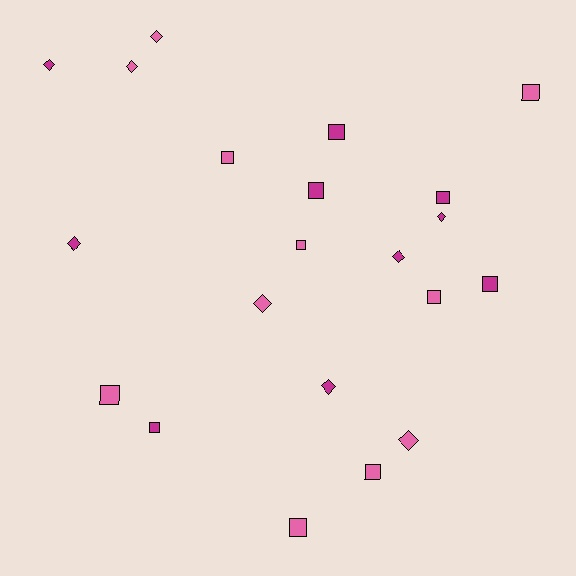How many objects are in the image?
There are 21 objects.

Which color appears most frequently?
Pink, with 11 objects.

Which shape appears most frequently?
Square, with 12 objects.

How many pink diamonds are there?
There are 4 pink diamonds.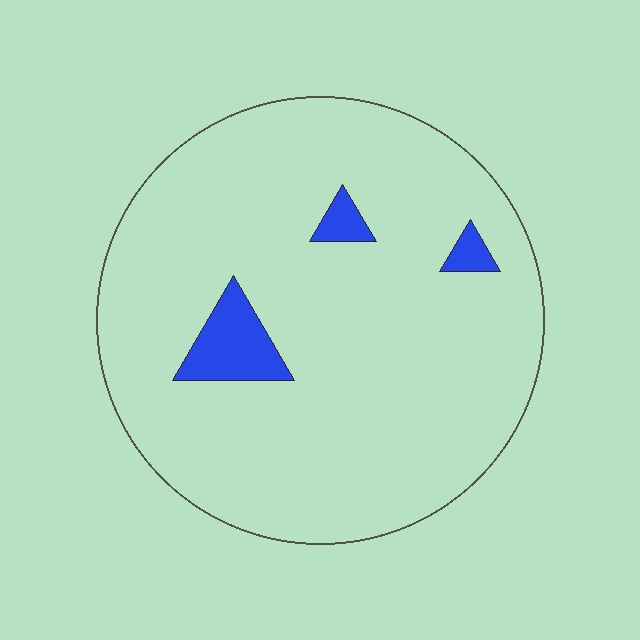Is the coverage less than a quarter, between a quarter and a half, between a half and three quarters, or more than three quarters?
Less than a quarter.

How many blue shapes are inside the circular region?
3.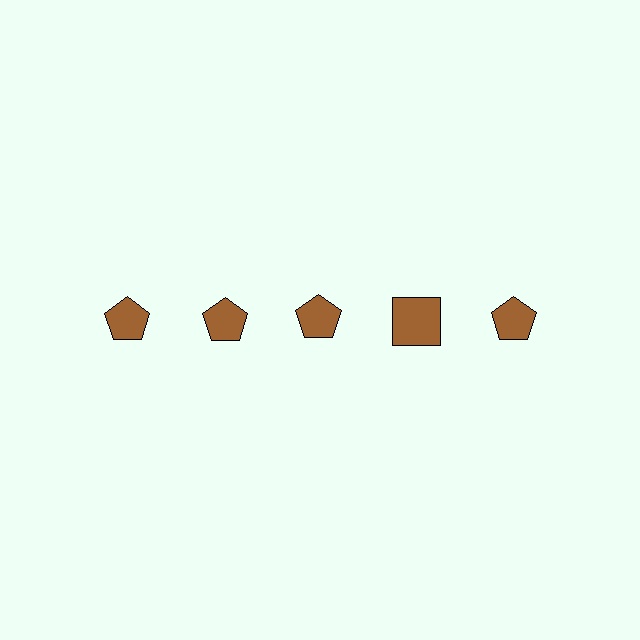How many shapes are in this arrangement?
There are 5 shapes arranged in a grid pattern.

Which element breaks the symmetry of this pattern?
The brown square in the top row, second from right column breaks the symmetry. All other shapes are brown pentagons.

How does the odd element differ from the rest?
It has a different shape: square instead of pentagon.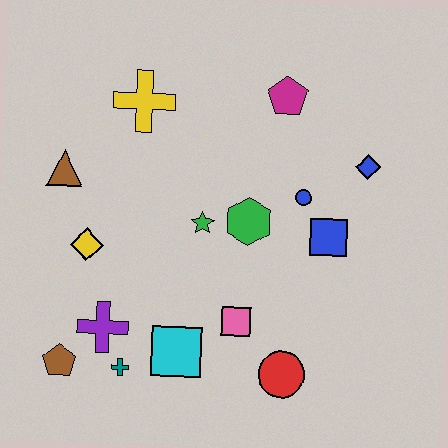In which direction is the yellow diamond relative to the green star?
The yellow diamond is to the left of the green star.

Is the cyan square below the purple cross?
Yes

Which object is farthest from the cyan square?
The magenta pentagon is farthest from the cyan square.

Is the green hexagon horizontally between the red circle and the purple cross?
Yes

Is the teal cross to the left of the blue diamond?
Yes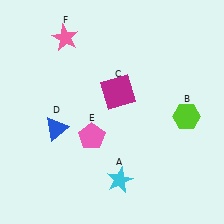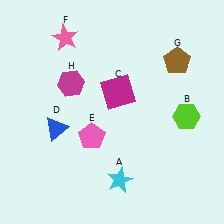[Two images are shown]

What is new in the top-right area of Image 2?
A brown pentagon (G) was added in the top-right area of Image 2.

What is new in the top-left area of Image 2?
A magenta hexagon (H) was added in the top-left area of Image 2.